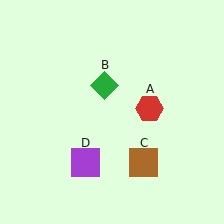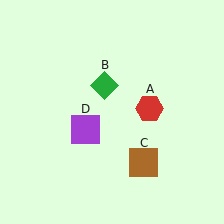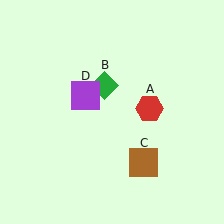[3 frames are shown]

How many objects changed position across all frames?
1 object changed position: purple square (object D).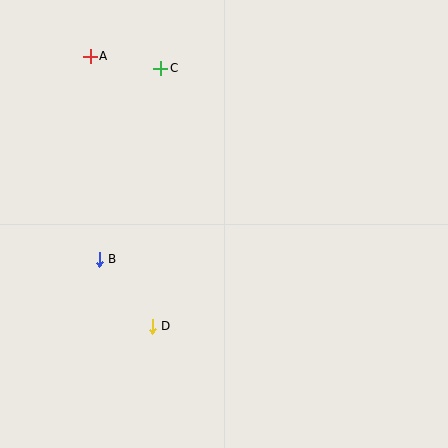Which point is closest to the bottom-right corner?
Point D is closest to the bottom-right corner.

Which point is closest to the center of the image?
Point D at (152, 326) is closest to the center.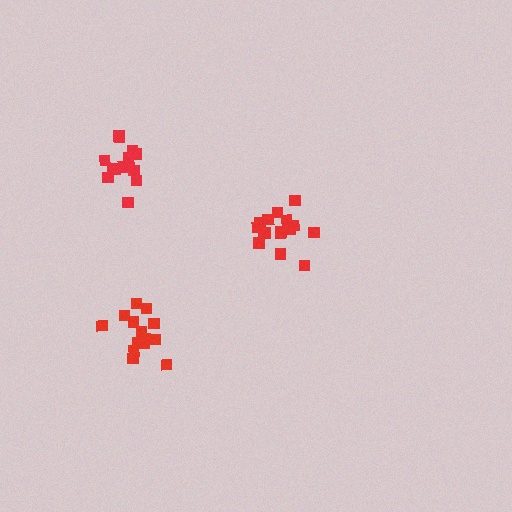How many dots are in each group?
Group 1: 14 dots, Group 2: 14 dots, Group 3: 16 dots (44 total).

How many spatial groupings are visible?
There are 3 spatial groupings.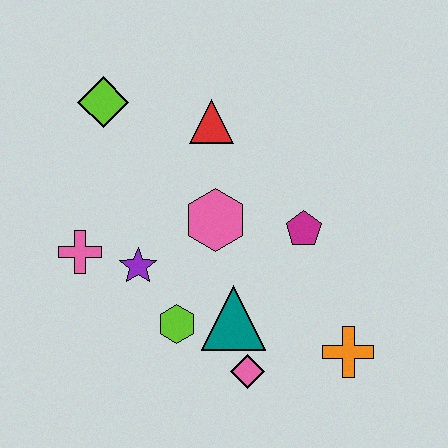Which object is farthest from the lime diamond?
The orange cross is farthest from the lime diamond.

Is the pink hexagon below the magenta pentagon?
No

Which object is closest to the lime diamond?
The red triangle is closest to the lime diamond.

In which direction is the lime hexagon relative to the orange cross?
The lime hexagon is to the left of the orange cross.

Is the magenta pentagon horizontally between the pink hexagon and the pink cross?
No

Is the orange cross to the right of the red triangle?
Yes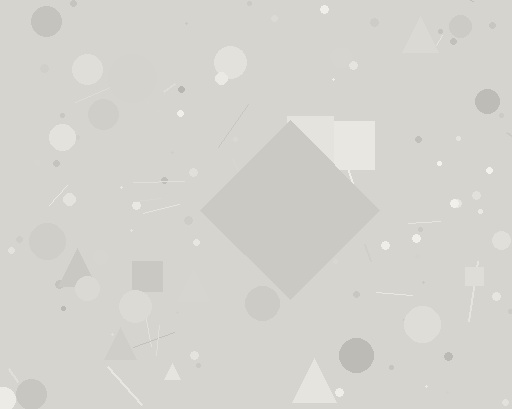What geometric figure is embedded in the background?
A diamond is embedded in the background.